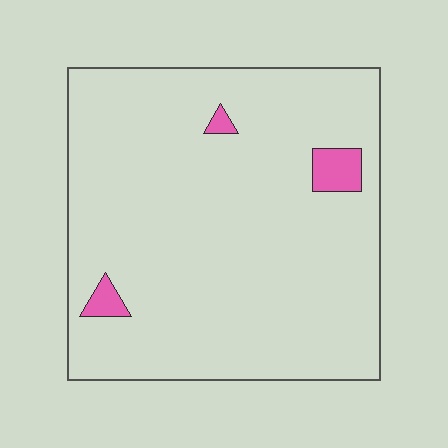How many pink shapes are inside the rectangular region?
3.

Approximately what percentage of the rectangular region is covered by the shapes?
Approximately 5%.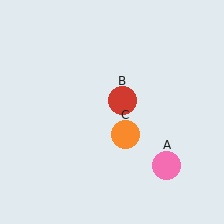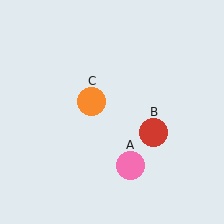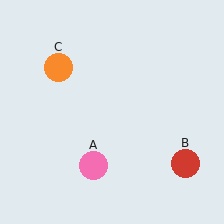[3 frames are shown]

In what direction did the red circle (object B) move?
The red circle (object B) moved down and to the right.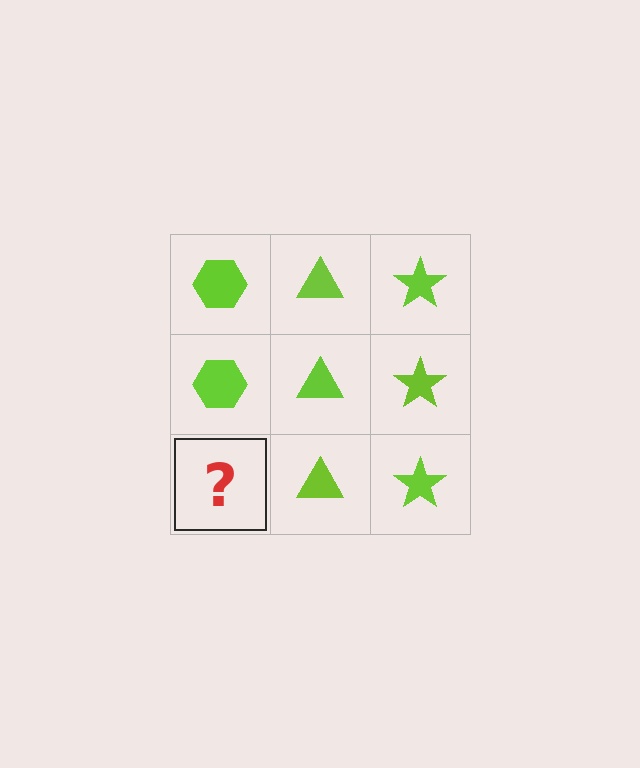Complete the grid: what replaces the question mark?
The question mark should be replaced with a lime hexagon.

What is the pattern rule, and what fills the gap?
The rule is that each column has a consistent shape. The gap should be filled with a lime hexagon.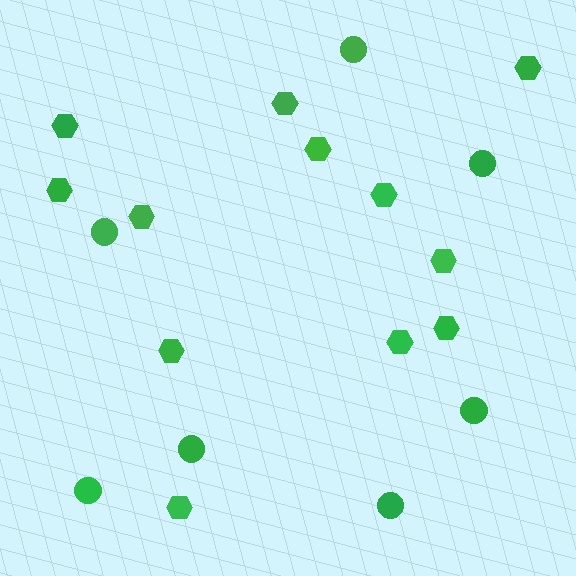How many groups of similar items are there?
There are 2 groups: one group of hexagons (12) and one group of circles (7).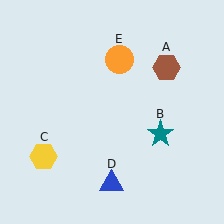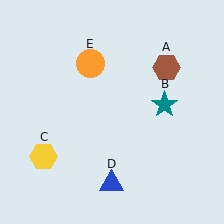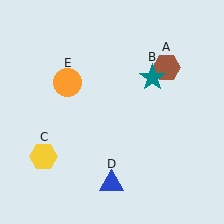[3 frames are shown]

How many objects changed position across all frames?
2 objects changed position: teal star (object B), orange circle (object E).